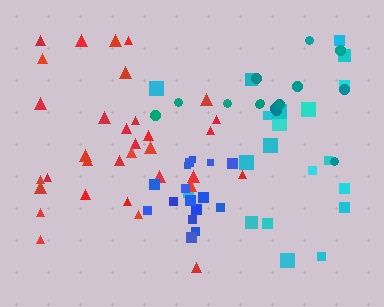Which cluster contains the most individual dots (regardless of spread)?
Red (33).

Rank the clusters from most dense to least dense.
blue, teal, red, cyan.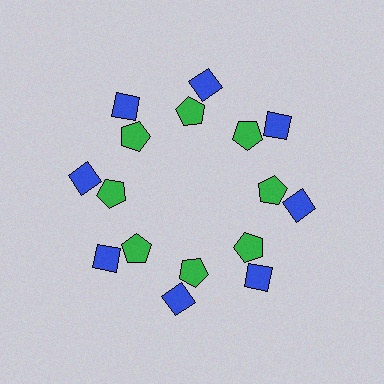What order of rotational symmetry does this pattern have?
This pattern has 8-fold rotational symmetry.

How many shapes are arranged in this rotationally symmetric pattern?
There are 16 shapes, arranged in 8 groups of 2.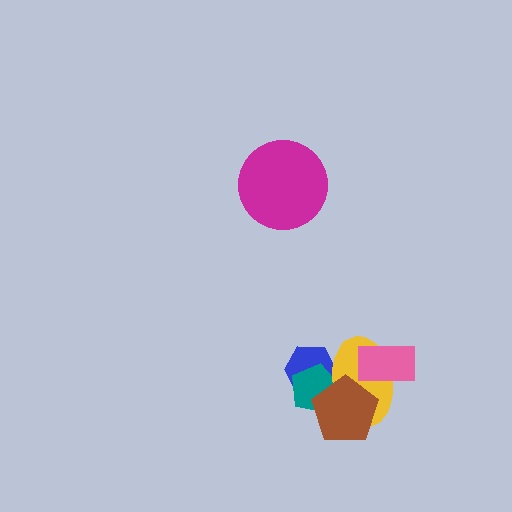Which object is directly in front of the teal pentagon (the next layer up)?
The yellow ellipse is directly in front of the teal pentagon.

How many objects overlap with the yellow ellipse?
4 objects overlap with the yellow ellipse.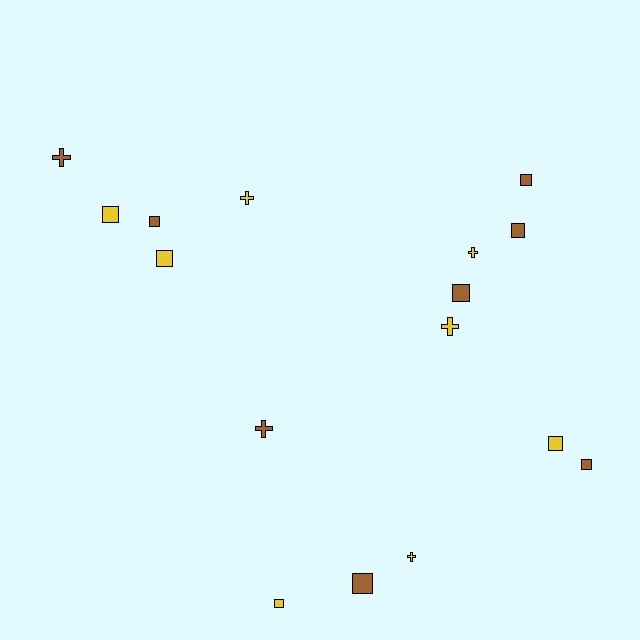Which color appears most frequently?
Brown, with 8 objects.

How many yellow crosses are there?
There are 4 yellow crosses.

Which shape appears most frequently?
Square, with 10 objects.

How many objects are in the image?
There are 16 objects.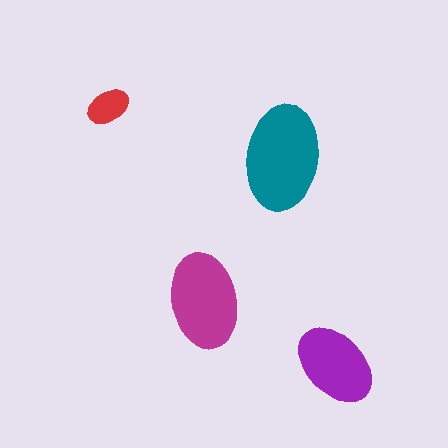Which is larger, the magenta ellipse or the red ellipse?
The magenta one.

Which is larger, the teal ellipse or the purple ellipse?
The teal one.